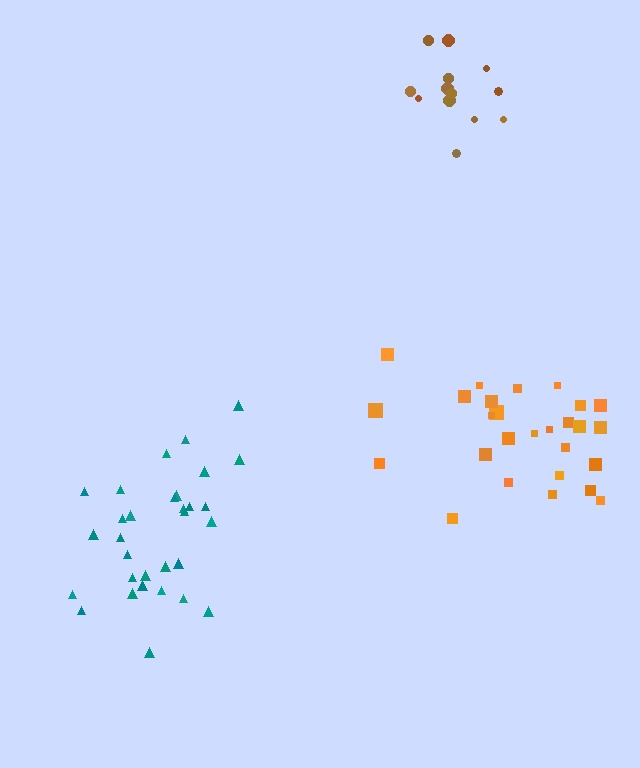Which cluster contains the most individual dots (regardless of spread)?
Teal (31).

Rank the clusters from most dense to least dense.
teal, brown, orange.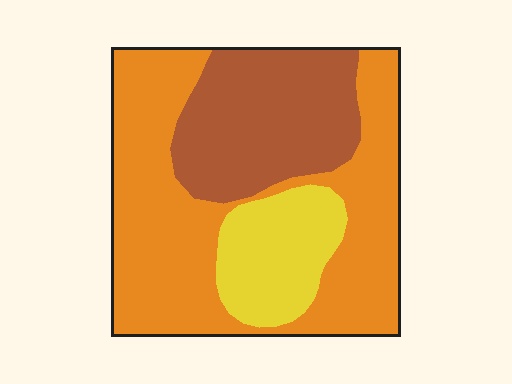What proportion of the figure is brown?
Brown takes up between a quarter and a half of the figure.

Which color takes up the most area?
Orange, at roughly 55%.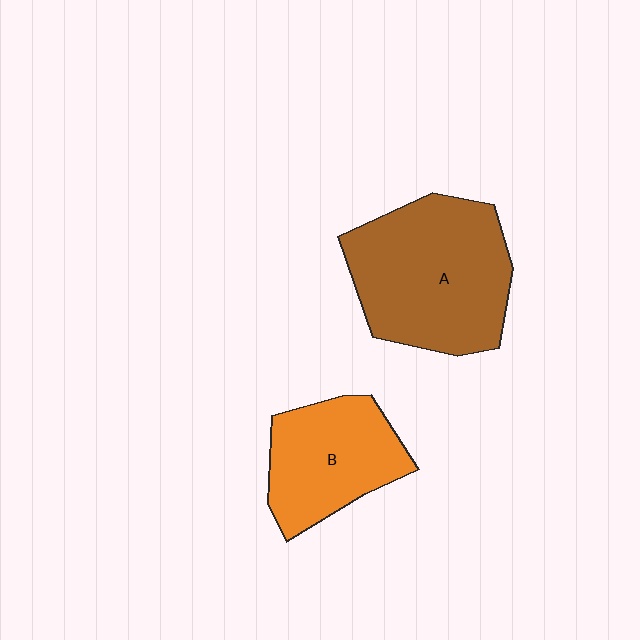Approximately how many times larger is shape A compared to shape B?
Approximately 1.5 times.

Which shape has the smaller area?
Shape B (orange).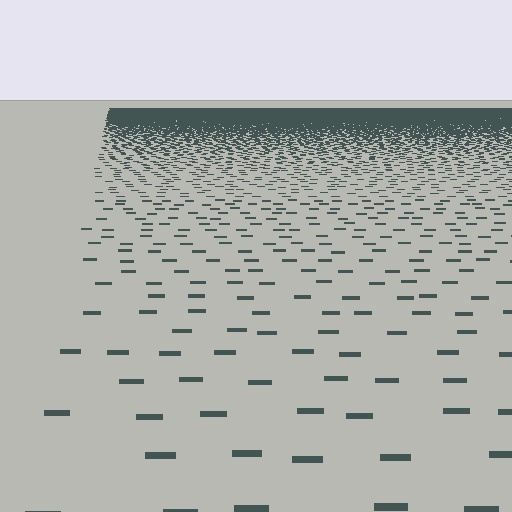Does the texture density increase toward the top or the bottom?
Density increases toward the top.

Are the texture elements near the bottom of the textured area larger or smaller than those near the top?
Larger. Near the bottom, elements are closer to the viewer and appear at a bigger on-screen size.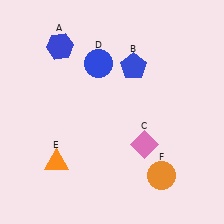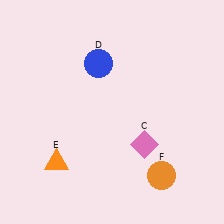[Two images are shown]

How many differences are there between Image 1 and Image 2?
There are 2 differences between the two images.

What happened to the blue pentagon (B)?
The blue pentagon (B) was removed in Image 2. It was in the top-right area of Image 1.